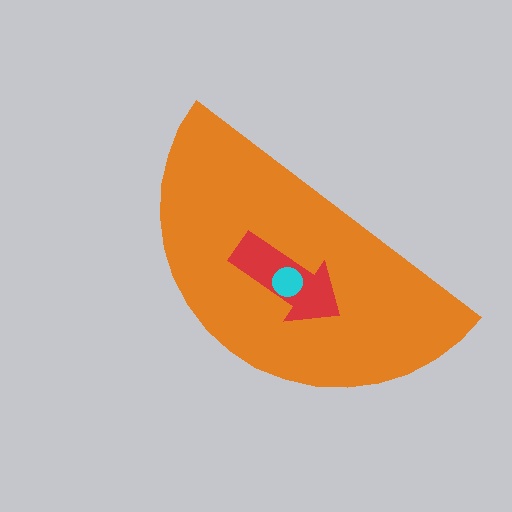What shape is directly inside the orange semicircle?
The red arrow.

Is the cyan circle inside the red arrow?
Yes.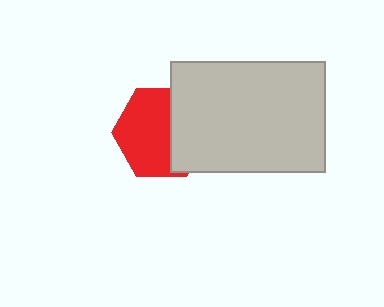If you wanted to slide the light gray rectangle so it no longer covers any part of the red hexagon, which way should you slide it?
Slide it right — that is the most direct way to separate the two shapes.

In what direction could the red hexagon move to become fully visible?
The red hexagon could move left. That would shift it out from behind the light gray rectangle entirely.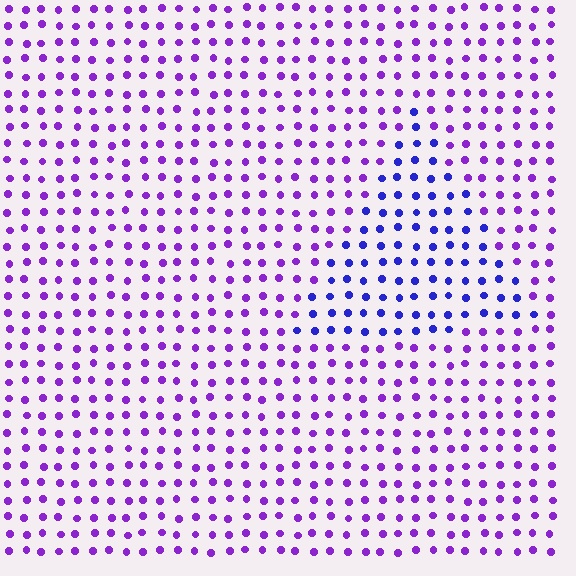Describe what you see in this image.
The image is filled with small purple elements in a uniform arrangement. A triangle-shaped region is visible where the elements are tinted to a slightly different hue, forming a subtle color boundary.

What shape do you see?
I see a triangle.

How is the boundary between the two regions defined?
The boundary is defined purely by a slight shift in hue (about 37 degrees). Spacing, size, and orientation are identical on both sides.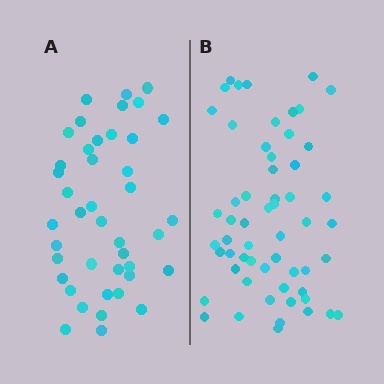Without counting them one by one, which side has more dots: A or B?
Region B (the right region) has more dots.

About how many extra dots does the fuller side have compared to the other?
Region B has approximately 15 more dots than region A.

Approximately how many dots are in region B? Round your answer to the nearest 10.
About 60 dots. (The exact count is 57, which rounds to 60.)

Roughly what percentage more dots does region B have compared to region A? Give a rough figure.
About 35% more.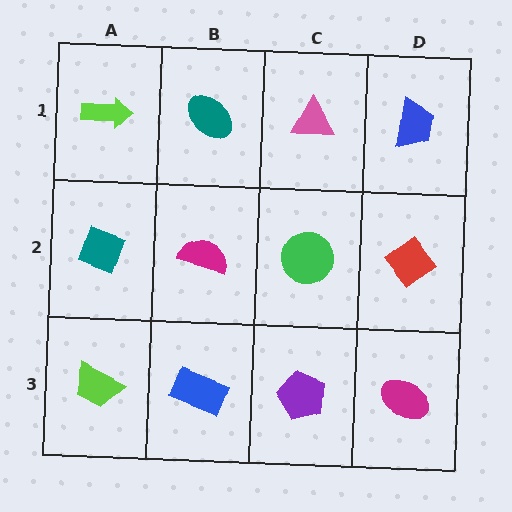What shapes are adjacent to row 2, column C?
A pink triangle (row 1, column C), a purple pentagon (row 3, column C), a magenta semicircle (row 2, column B), a red diamond (row 2, column D).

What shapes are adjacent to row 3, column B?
A magenta semicircle (row 2, column B), a lime trapezoid (row 3, column A), a purple pentagon (row 3, column C).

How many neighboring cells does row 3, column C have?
3.